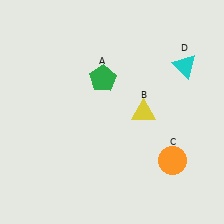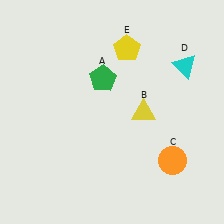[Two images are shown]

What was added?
A yellow pentagon (E) was added in Image 2.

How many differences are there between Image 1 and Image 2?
There is 1 difference between the two images.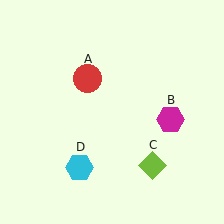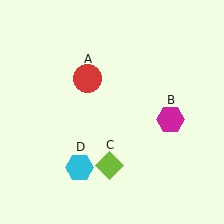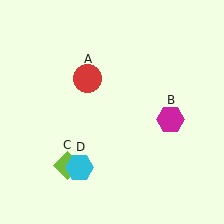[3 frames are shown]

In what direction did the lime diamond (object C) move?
The lime diamond (object C) moved left.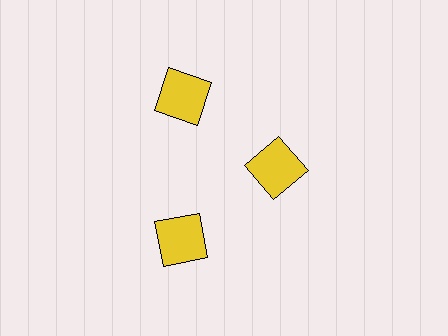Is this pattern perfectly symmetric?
No. The 3 yellow squares are arranged in a ring, but one element near the 3 o'clock position is pulled inward toward the center, breaking the 3-fold rotational symmetry.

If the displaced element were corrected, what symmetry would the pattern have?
It would have 3-fold rotational symmetry — the pattern would map onto itself every 120 degrees.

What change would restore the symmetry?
The symmetry would be restored by moving it outward, back onto the ring so that all 3 squares sit at equal angles and equal distance from the center.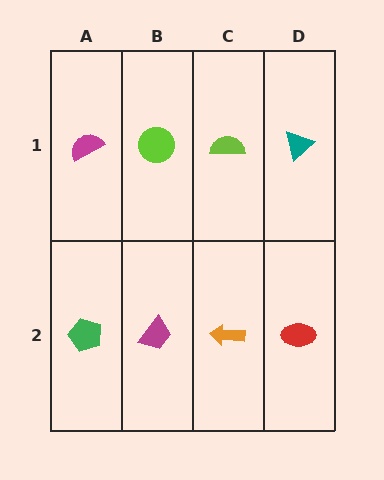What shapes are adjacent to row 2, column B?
A lime circle (row 1, column B), a green pentagon (row 2, column A), an orange arrow (row 2, column C).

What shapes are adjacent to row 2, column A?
A magenta semicircle (row 1, column A), a magenta trapezoid (row 2, column B).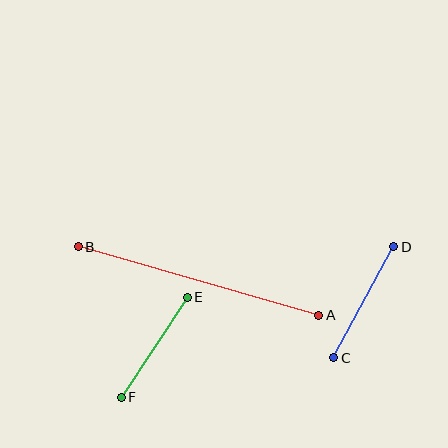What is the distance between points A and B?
The distance is approximately 250 pixels.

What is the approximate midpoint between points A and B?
The midpoint is at approximately (198, 281) pixels.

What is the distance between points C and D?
The distance is approximately 126 pixels.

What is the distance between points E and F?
The distance is approximately 120 pixels.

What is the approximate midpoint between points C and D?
The midpoint is at approximately (364, 302) pixels.